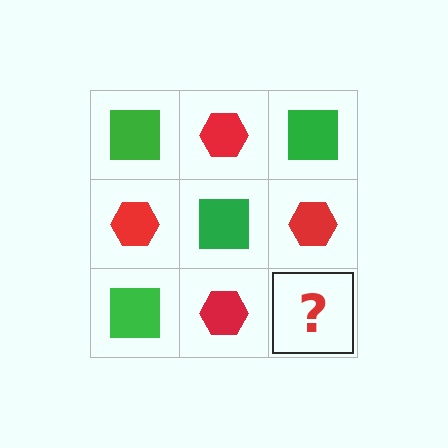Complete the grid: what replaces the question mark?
The question mark should be replaced with a green square.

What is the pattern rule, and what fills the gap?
The rule is that it alternates green square and red hexagon in a checkerboard pattern. The gap should be filled with a green square.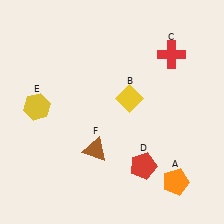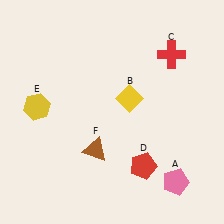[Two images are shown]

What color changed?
The pentagon (A) changed from orange in Image 1 to pink in Image 2.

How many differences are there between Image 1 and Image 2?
There is 1 difference between the two images.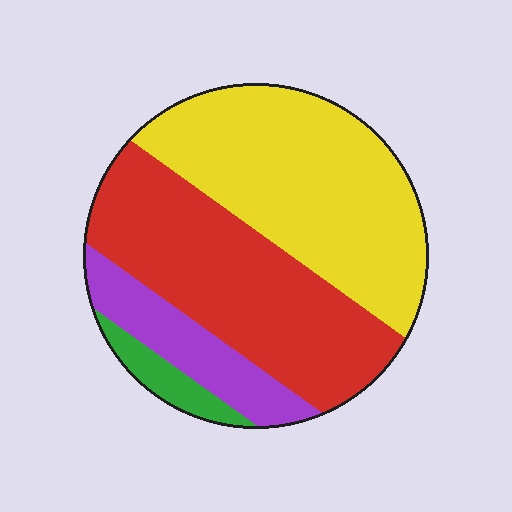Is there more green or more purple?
Purple.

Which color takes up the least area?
Green, at roughly 5%.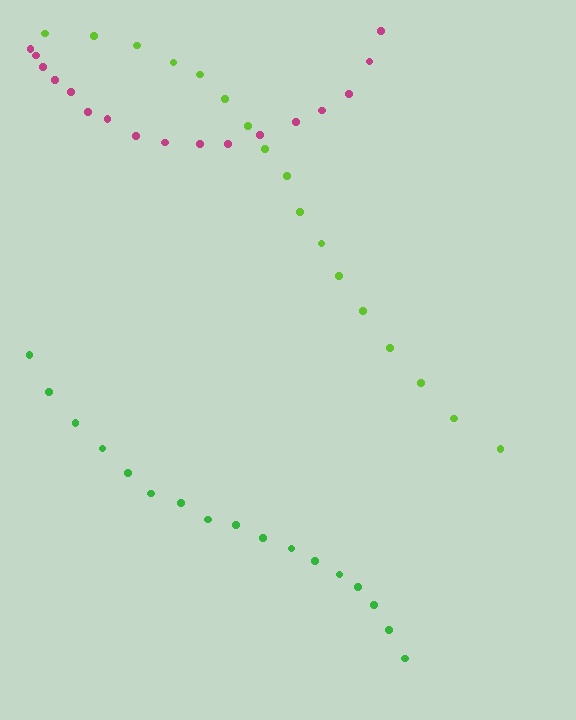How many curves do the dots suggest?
There are 3 distinct paths.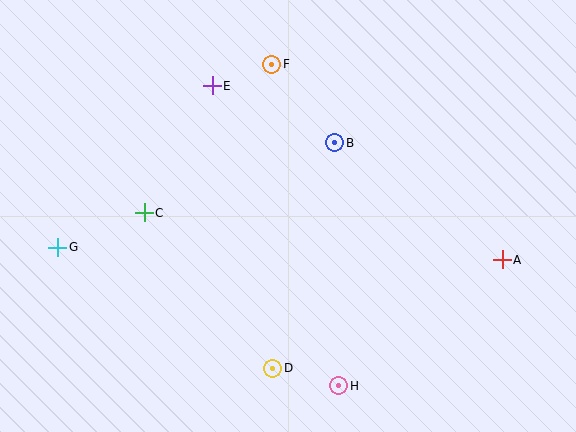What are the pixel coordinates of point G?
Point G is at (58, 247).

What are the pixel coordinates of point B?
Point B is at (335, 143).